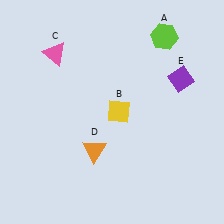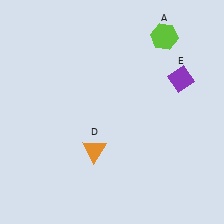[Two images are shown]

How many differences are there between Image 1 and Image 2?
There are 2 differences between the two images.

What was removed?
The pink triangle (C), the yellow diamond (B) were removed in Image 2.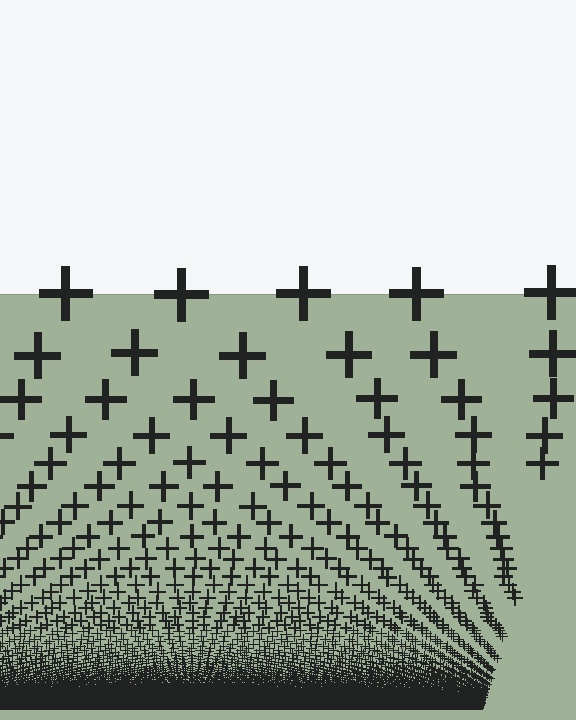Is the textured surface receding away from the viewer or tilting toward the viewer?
The surface appears to tilt toward the viewer. Texture elements get larger and sparser toward the top.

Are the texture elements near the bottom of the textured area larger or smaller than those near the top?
Smaller. The gradient is inverted — elements near the bottom are smaller and denser.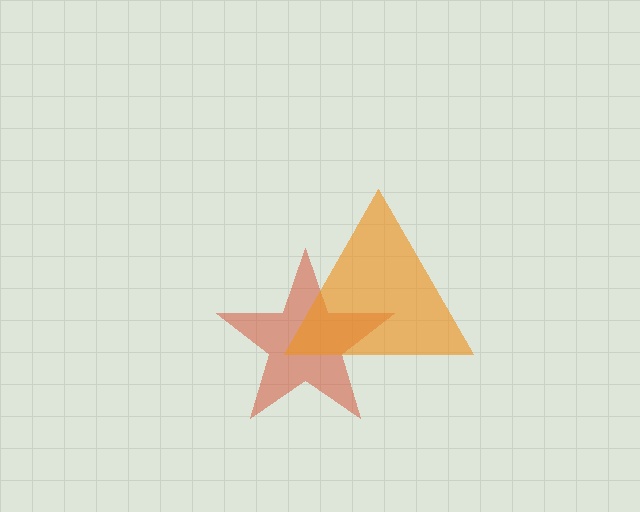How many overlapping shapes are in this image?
There are 2 overlapping shapes in the image.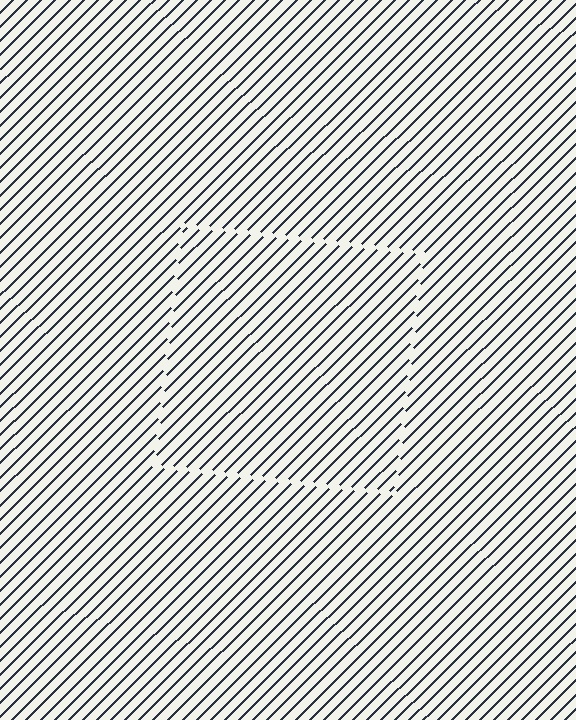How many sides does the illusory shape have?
4 sides — the line-ends trace a square.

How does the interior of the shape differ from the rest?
The interior of the shape contains the same grating, shifted by half a period — the contour is defined by the phase discontinuity where line-ends from the inner and outer gratings abut.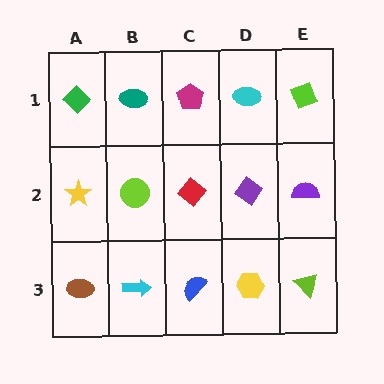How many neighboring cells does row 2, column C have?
4.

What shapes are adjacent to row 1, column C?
A red diamond (row 2, column C), a teal ellipse (row 1, column B), a cyan ellipse (row 1, column D).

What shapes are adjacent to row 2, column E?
A lime diamond (row 1, column E), a lime triangle (row 3, column E), a purple diamond (row 2, column D).